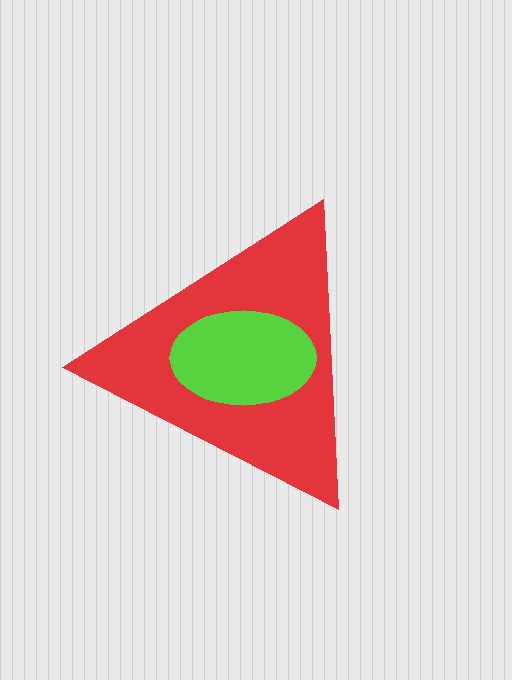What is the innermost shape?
The lime ellipse.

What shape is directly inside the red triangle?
The lime ellipse.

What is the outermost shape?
The red triangle.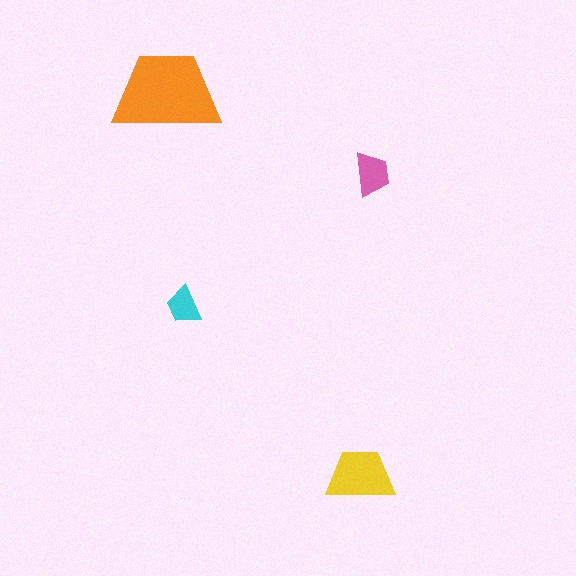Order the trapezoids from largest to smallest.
the orange one, the yellow one, the pink one, the cyan one.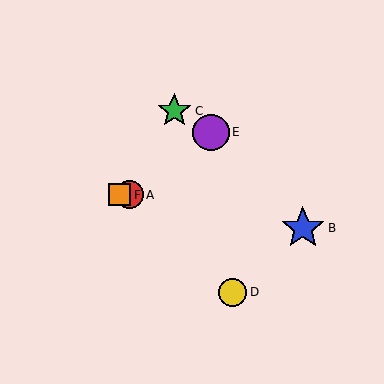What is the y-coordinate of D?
Object D is at y≈292.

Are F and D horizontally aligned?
No, F is at y≈195 and D is at y≈292.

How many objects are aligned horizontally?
2 objects (A, F) are aligned horizontally.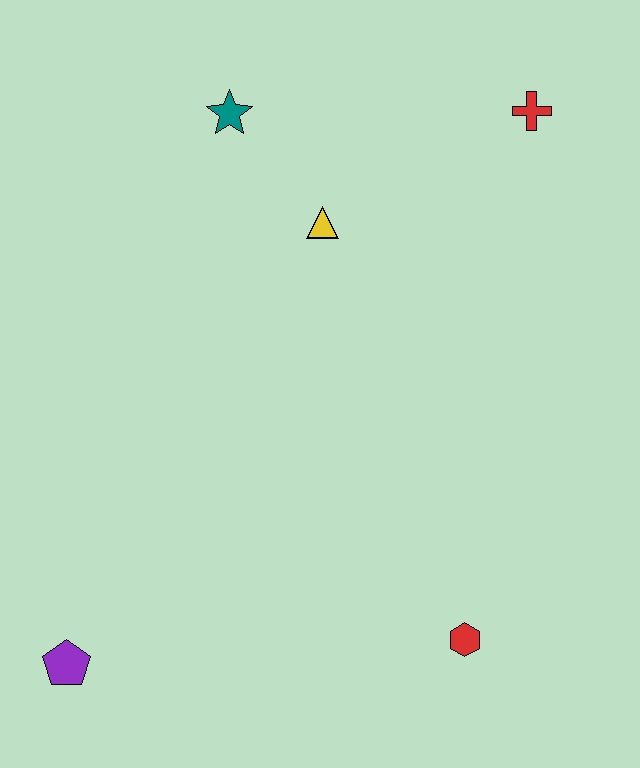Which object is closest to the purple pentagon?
The red hexagon is closest to the purple pentagon.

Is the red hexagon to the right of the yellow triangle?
Yes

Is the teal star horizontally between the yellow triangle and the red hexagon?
No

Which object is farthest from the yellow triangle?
The purple pentagon is farthest from the yellow triangle.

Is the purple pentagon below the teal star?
Yes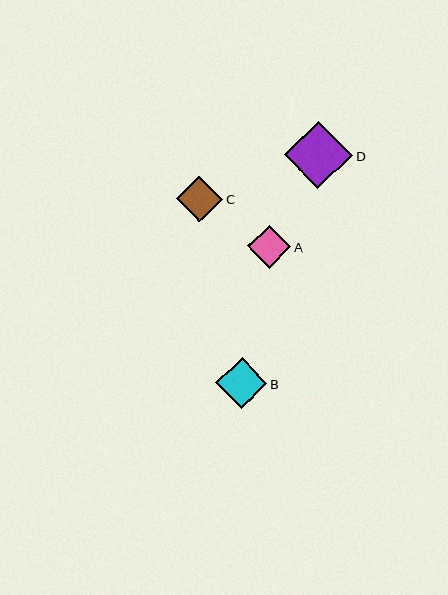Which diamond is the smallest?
Diamond A is the smallest with a size of approximately 43 pixels.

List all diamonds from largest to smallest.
From largest to smallest: D, B, C, A.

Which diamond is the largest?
Diamond D is the largest with a size of approximately 68 pixels.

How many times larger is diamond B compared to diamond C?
Diamond B is approximately 1.1 times the size of diamond C.